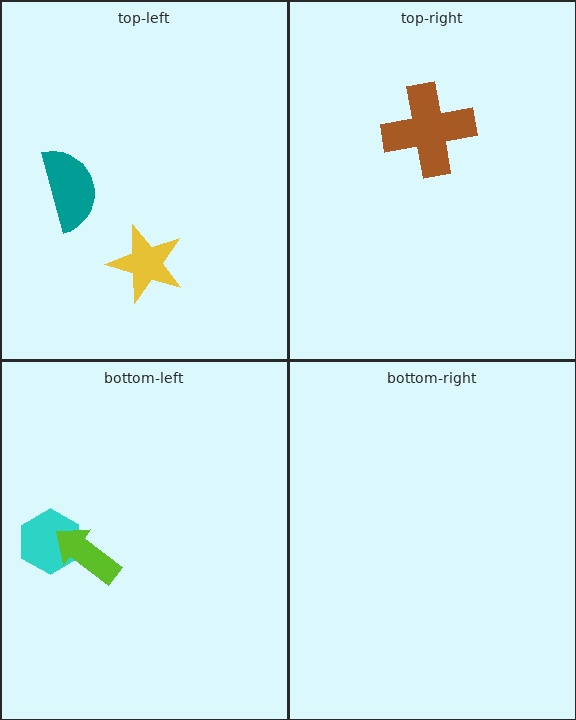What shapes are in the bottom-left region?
The cyan hexagon, the lime arrow.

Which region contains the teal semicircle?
The top-left region.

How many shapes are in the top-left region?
2.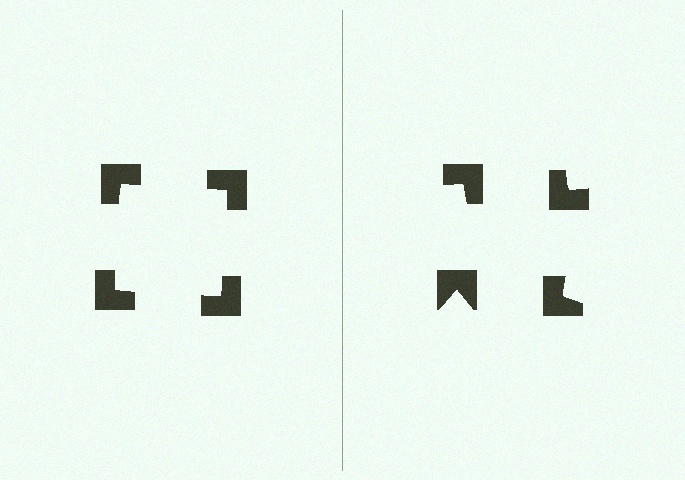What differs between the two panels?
The notched squares are positioned identically on both sides; only the wedge orientations differ. On the left they align to a square; on the right they are misaligned.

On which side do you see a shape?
An illusory square appears on the left side. On the right side the wedge cuts are rotated, so no coherent shape forms.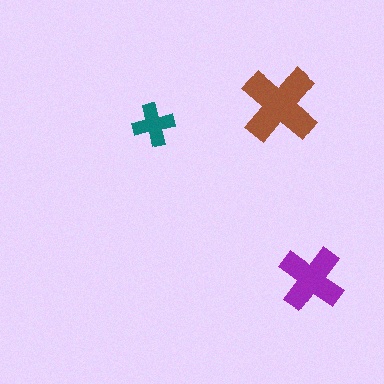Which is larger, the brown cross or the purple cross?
The brown one.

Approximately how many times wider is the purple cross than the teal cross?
About 1.5 times wider.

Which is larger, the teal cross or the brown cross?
The brown one.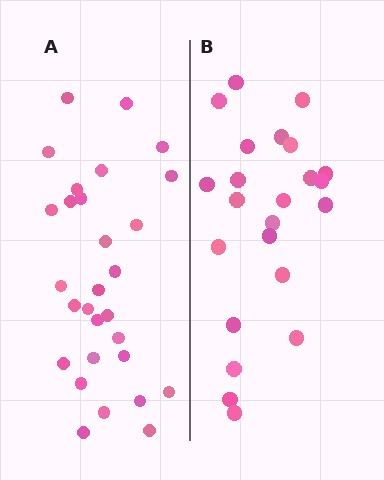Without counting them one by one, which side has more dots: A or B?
Region A (the left region) has more dots.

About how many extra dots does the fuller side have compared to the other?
Region A has about 6 more dots than region B.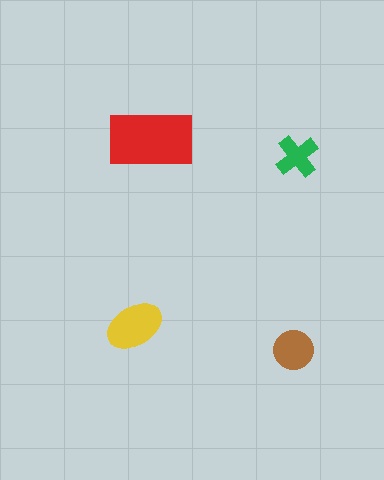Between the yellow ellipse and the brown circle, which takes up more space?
The yellow ellipse.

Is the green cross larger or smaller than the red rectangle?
Smaller.